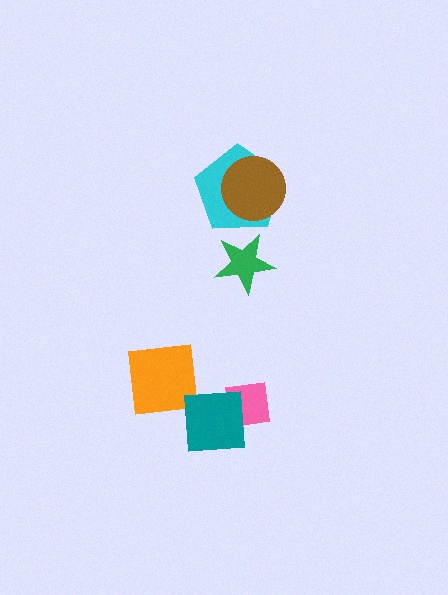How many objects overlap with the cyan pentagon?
1 object overlaps with the cyan pentagon.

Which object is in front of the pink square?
The teal square is in front of the pink square.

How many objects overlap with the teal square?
2 objects overlap with the teal square.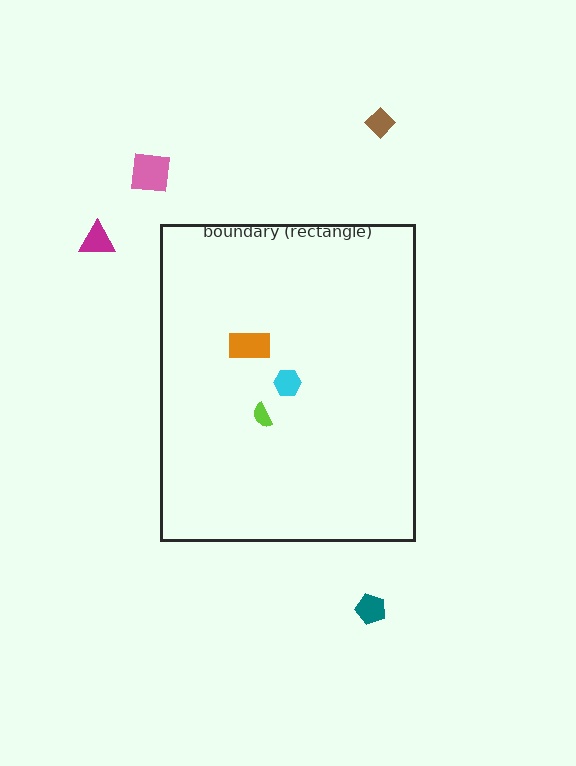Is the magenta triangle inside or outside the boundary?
Outside.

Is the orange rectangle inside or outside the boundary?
Inside.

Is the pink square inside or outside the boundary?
Outside.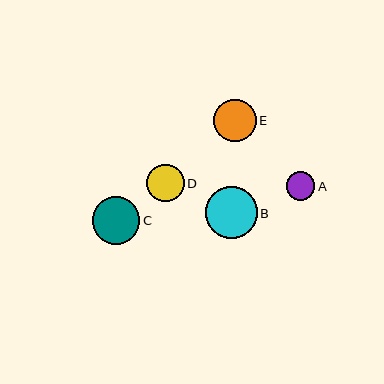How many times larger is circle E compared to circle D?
Circle E is approximately 1.1 times the size of circle D.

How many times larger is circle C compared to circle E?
Circle C is approximately 1.1 times the size of circle E.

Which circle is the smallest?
Circle A is the smallest with a size of approximately 28 pixels.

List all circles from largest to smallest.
From largest to smallest: B, C, E, D, A.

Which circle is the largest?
Circle B is the largest with a size of approximately 52 pixels.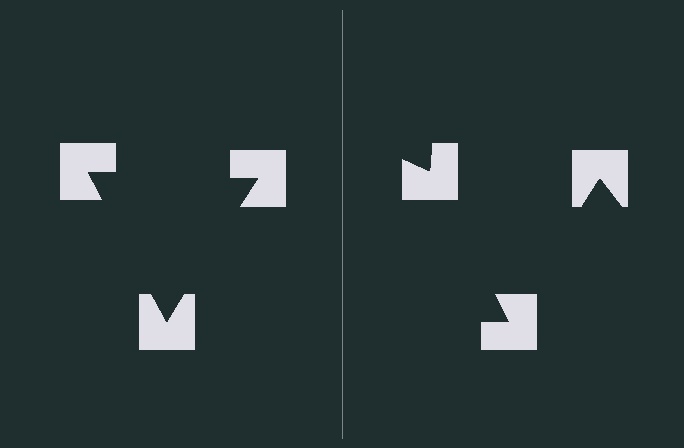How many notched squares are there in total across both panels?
6 — 3 on each side.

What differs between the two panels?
The notched squares are positioned identically on both sides; only the wedge orientations differ. On the left they align to a triangle; on the right they are misaligned.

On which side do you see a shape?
An illusory triangle appears on the left side. On the right side the wedge cuts are rotated, so no coherent shape forms.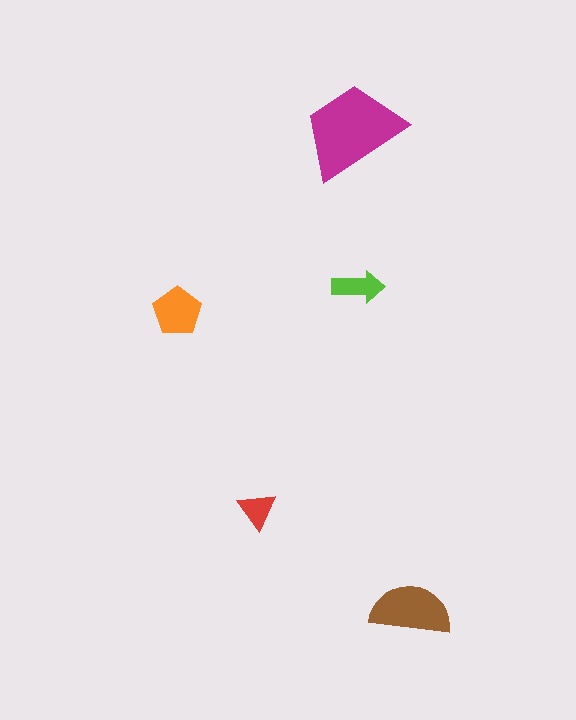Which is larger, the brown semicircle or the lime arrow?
The brown semicircle.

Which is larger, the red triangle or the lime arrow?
The lime arrow.